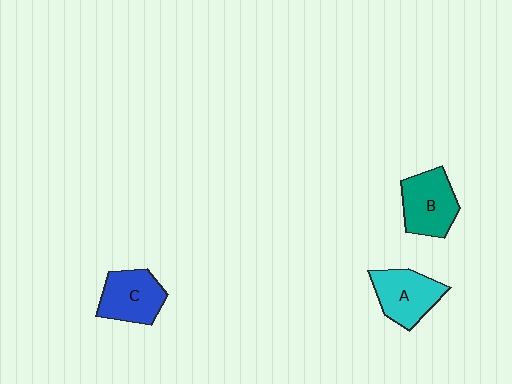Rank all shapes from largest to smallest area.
From largest to smallest: B (teal), A (cyan), C (blue).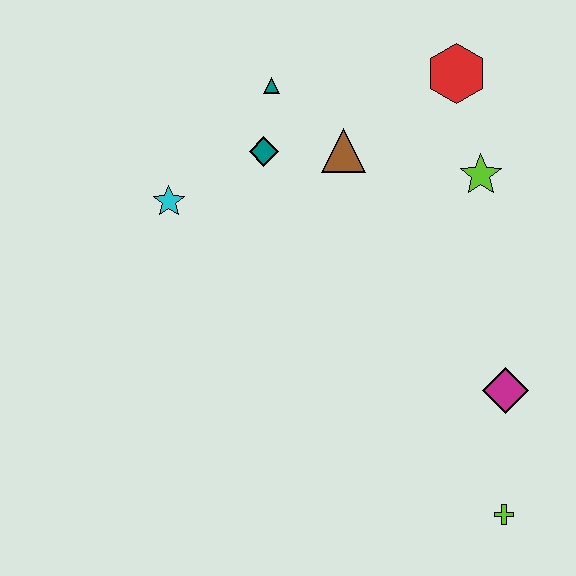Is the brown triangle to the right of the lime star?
No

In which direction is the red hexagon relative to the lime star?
The red hexagon is above the lime star.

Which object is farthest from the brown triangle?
The lime cross is farthest from the brown triangle.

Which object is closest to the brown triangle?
The teal diamond is closest to the brown triangle.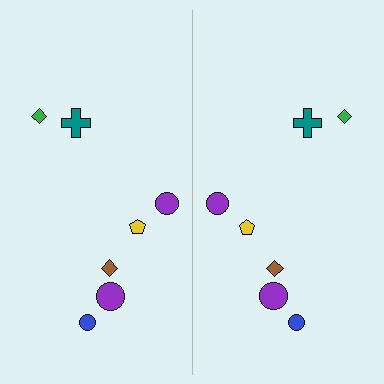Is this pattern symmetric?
Yes, this pattern has bilateral (reflection) symmetry.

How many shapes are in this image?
There are 14 shapes in this image.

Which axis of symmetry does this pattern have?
The pattern has a vertical axis of symmetry running through the center of the image.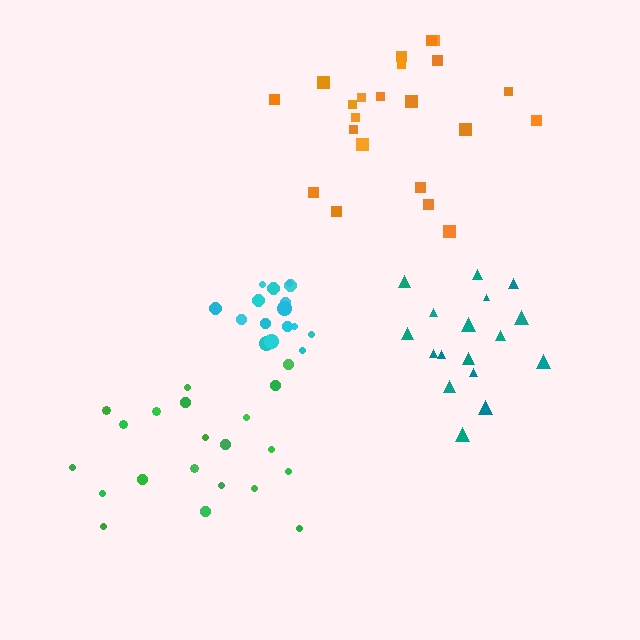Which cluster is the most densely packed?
Cyan.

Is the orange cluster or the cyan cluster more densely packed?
Cyan.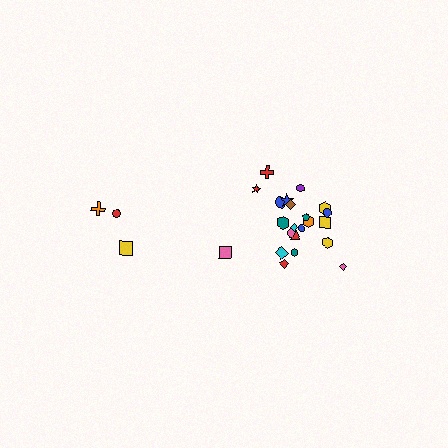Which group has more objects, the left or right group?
The right group.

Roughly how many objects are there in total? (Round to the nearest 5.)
Roughly 25 objects in total.